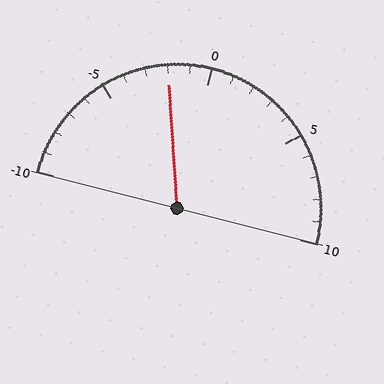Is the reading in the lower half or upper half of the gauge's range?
The reading is in the lower half of the range (-10 to 10).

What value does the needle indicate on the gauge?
The needle indicates approximately -2.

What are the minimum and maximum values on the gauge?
The gauge ranges from -10 to 10.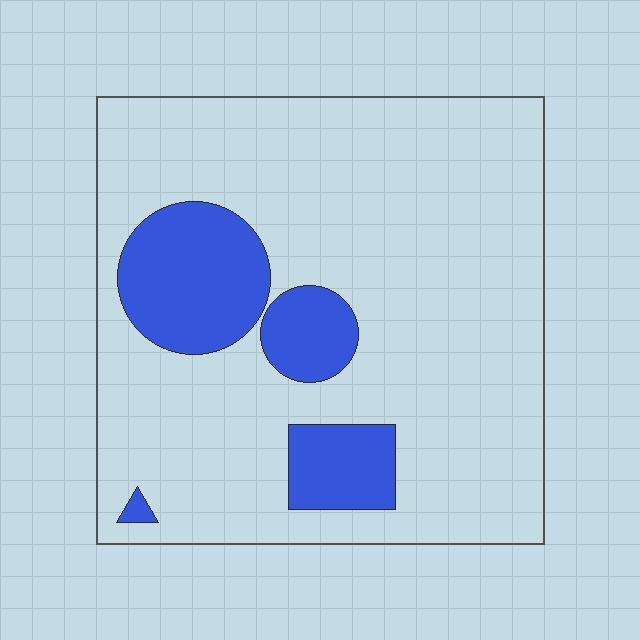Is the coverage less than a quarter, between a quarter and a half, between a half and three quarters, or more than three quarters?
Less than a quarter.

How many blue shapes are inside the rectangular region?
4.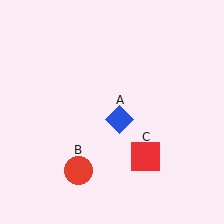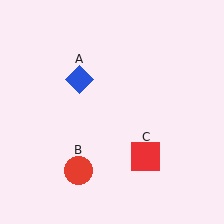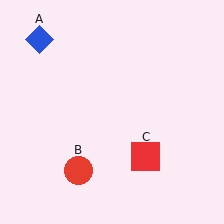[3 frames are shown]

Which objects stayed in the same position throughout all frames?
Red circle (object B) and red square (object C) remained stationary.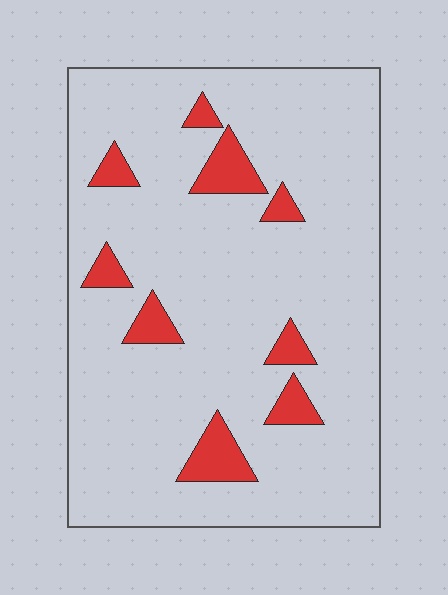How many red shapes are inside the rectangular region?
9.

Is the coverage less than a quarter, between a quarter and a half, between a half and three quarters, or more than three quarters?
Less than a quarter.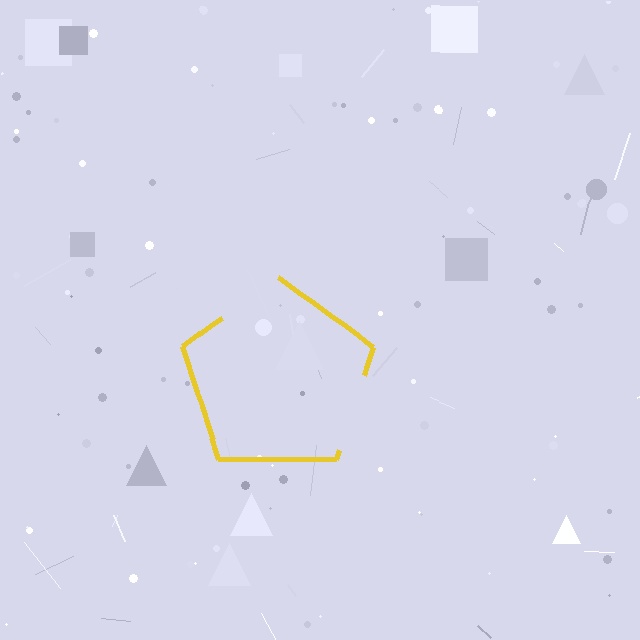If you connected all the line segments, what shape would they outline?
They would outline a pentagon.